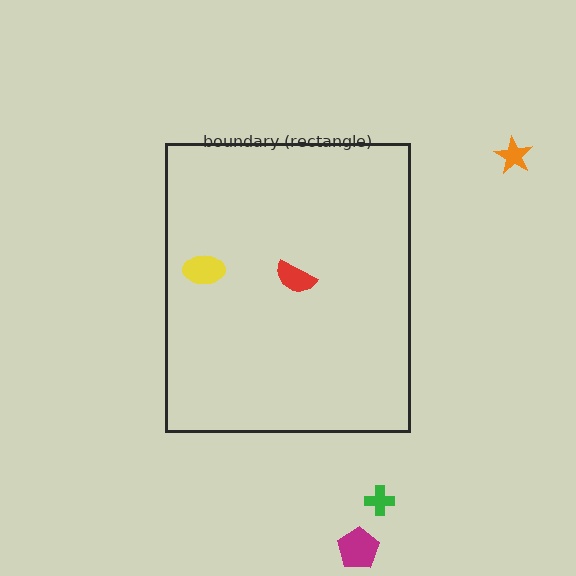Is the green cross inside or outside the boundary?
Outside.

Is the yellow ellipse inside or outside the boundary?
Inside.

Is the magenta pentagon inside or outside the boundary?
Outside.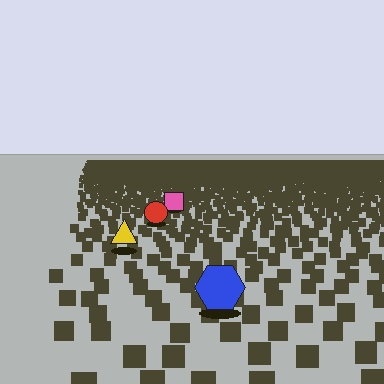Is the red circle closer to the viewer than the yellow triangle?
No. The yellow triangle is closer — you can tell from the texture gradient: the ground texture is coarser near it.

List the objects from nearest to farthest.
From nearest to farthest: the blue hexagon, the yellow triangle, the red circle, the pink square.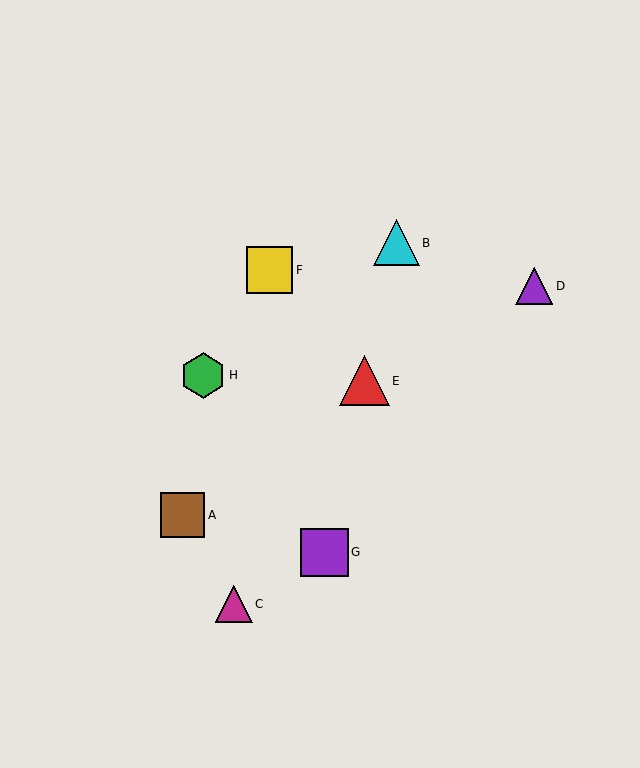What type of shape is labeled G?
Shape G is a purple square.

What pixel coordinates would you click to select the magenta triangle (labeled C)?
Click at (234, 604) to select the magenta triangle C.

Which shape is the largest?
The red triangle (labeled E) is the largest.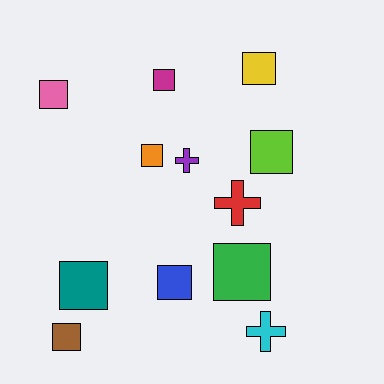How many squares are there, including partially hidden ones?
There are 9 squares.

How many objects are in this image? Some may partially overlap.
There are 12 objects.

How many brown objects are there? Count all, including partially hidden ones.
There is 1 brown object.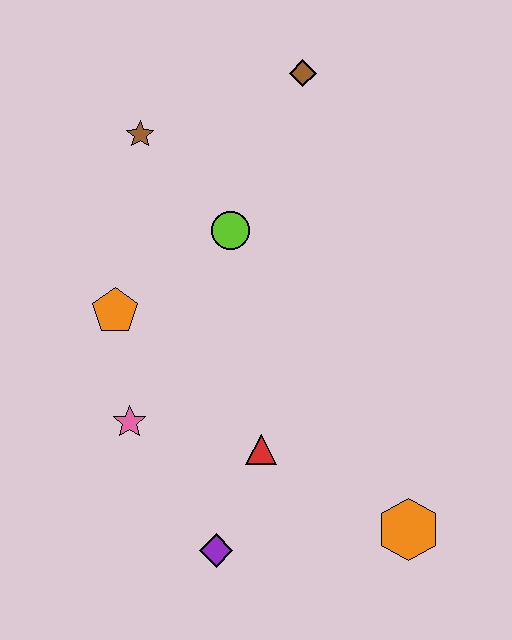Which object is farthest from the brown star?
The orange hexagon is farthest from the brown star.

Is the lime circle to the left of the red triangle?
Yes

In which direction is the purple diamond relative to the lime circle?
The purple diamond is below the lime circle.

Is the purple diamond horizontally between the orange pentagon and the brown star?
No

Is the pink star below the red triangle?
No